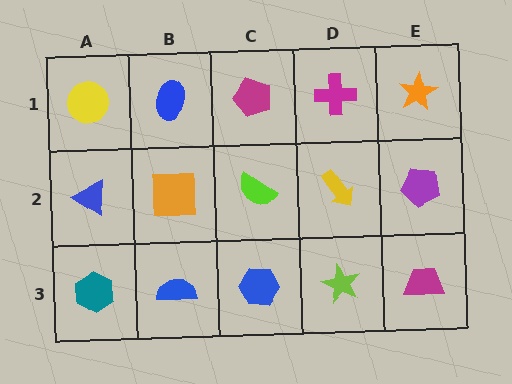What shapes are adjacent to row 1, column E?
A purple pentagon (row 2, column E), a magenta cross (row 1, column D).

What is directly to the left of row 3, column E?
A lime star.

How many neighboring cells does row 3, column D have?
3.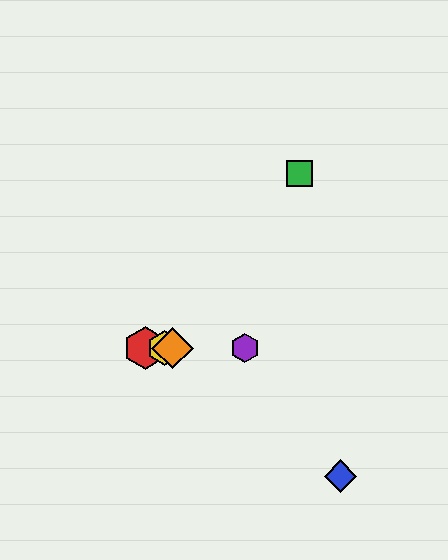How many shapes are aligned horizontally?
4 shapes (the red hexagon, the yellow hexagon, the purple hexagon, the orange diamond) are aligned horizontally.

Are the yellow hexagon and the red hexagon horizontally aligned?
Yes, both are at y≈348.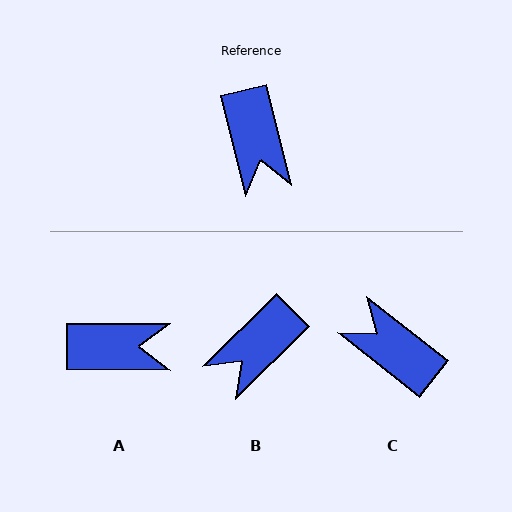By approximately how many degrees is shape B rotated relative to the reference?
Approximately 59 degrees clockwise.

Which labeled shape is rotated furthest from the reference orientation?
C, about 142 degrees away.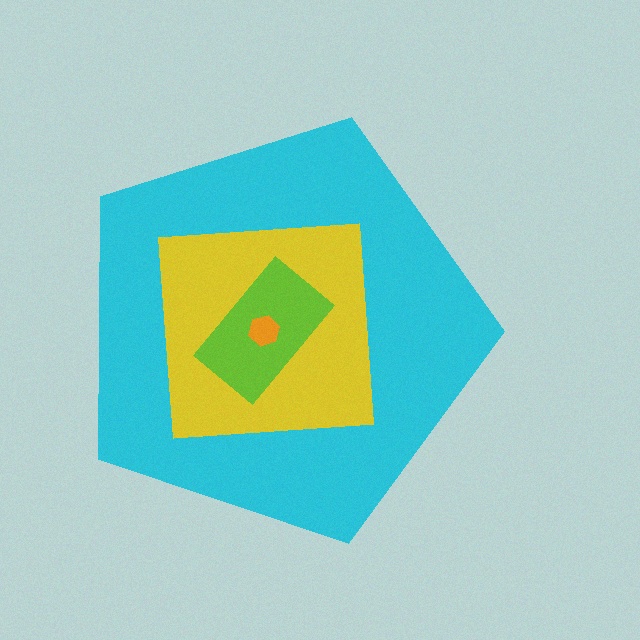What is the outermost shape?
The cyan pentagon.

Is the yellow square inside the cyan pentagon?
Yes.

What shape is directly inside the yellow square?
The lime rectangle.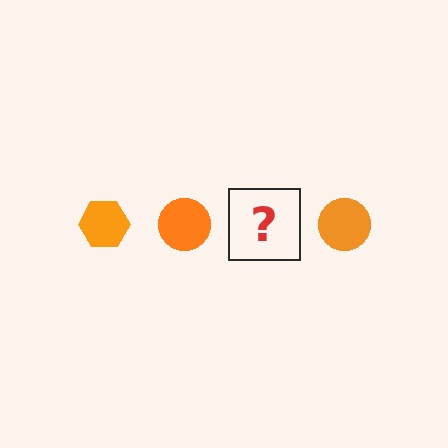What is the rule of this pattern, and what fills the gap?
The rule is that the pattern cycles through hexagon, circle shapes in orange. The gap should be filled with an orange hexagon.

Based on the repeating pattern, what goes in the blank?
The blank should be an orange hexagon.